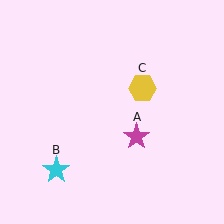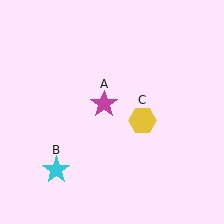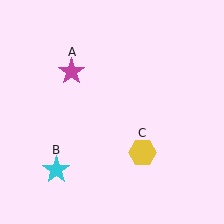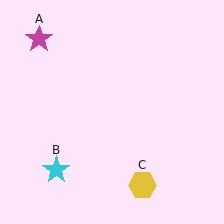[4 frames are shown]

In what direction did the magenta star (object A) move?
The magenta star (object A) moved up and to the left.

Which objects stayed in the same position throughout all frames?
Cyan star (object B) remained stationary.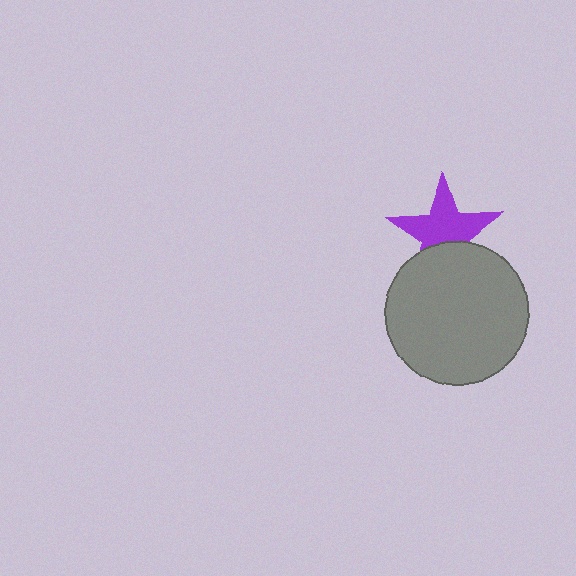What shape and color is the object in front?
The object in front is a gray circle.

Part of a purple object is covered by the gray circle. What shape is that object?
It is a star.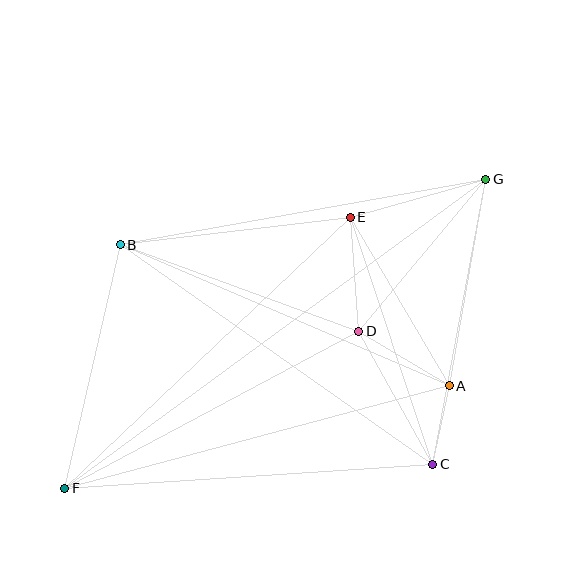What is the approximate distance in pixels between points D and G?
The distance between D and G is approximately 198 pixels.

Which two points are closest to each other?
Points A and C are closest to each other.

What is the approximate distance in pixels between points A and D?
The distance between A and D is approximately 106 pixels.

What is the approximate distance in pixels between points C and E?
The distance between C and E is approximately 260 pixels.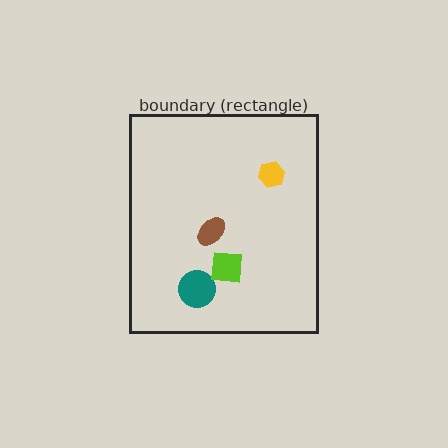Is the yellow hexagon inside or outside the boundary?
Inside.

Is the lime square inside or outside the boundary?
Inside.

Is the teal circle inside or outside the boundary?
Inside.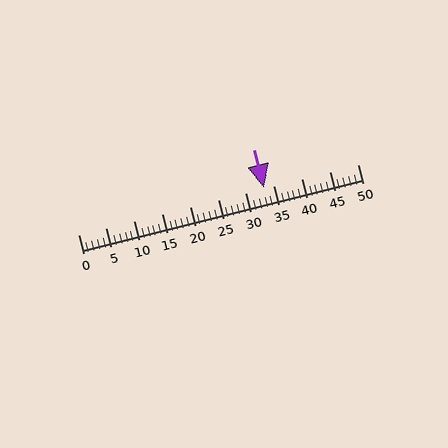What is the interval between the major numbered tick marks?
The major tick marks are spaced 5 units apart.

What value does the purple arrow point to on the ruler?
The purple arrow points to approximately 33.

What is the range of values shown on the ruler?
The ruler shows values from 0 to 50.